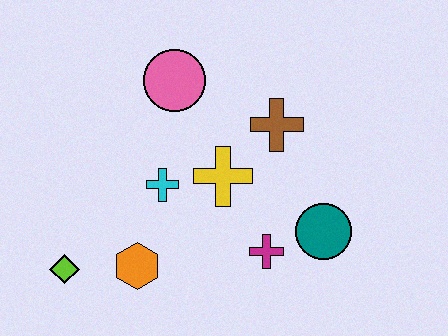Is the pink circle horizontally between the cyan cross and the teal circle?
Yes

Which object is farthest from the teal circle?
The lime diamond is farthest from the teal circle.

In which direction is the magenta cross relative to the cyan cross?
The magenta cross is to the right of the cyan cross.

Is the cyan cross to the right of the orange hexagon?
Yes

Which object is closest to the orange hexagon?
The lime diamond is closest to the orange hexagon.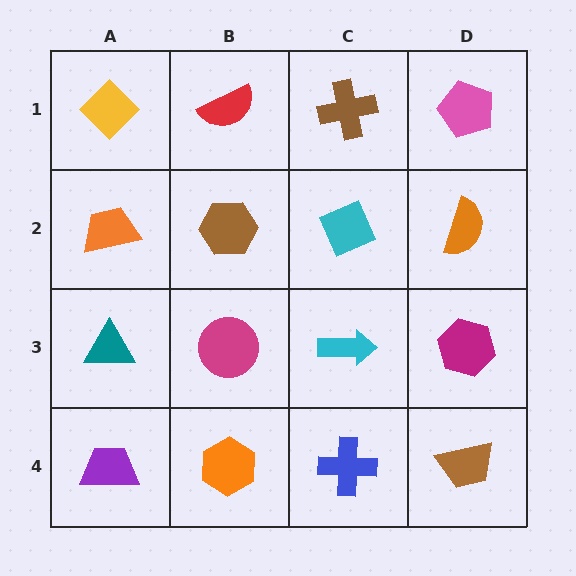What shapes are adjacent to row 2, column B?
A red semicircle (row 1, column B), a magenta circle (row 3, column B), an orange trapezoid (row 2, column A), a cyan diamond (row 2, column C).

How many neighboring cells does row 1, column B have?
3.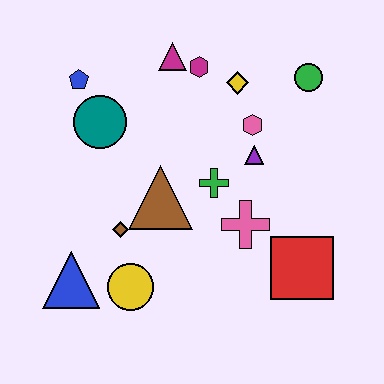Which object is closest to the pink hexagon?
The purple triangle is closest to the pink hexagon.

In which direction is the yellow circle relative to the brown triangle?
The yellow circle is below the brown triangle.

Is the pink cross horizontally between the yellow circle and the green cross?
No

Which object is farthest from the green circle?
The blue triangle is farthest from the green circle.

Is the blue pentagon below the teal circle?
No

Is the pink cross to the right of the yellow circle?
Yes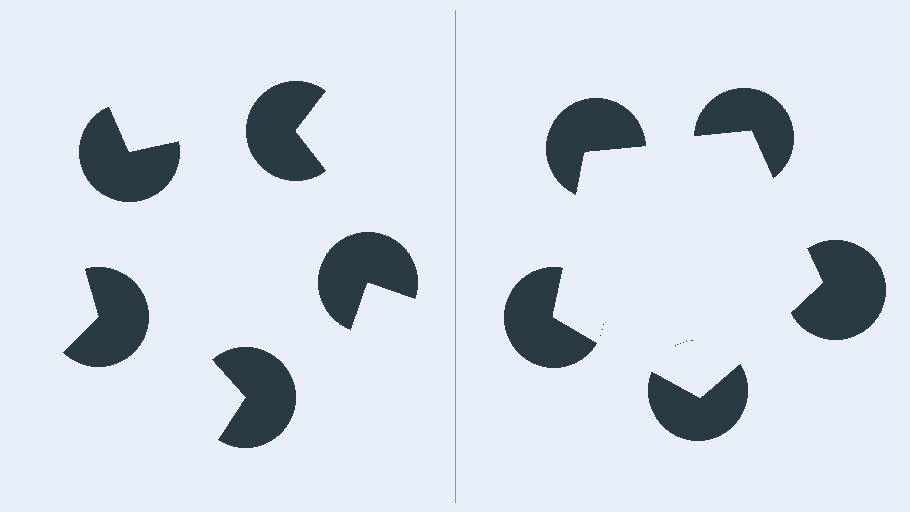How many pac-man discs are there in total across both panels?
10 — 5 on each side.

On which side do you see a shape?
An illusory pentagon appears on the right side. On the left side the wedge cuts are rotated, so no coherent shape forms.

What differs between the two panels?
The pac-man discs are positioned identically on both sides; only the wedge orientations differ. On the right they align to a pentagon; on the left they are misaligned.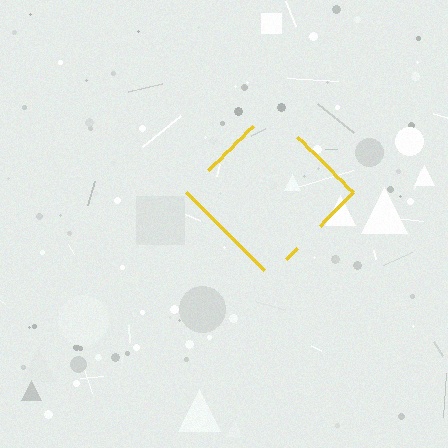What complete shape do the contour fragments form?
The contour fragments form a diamond.